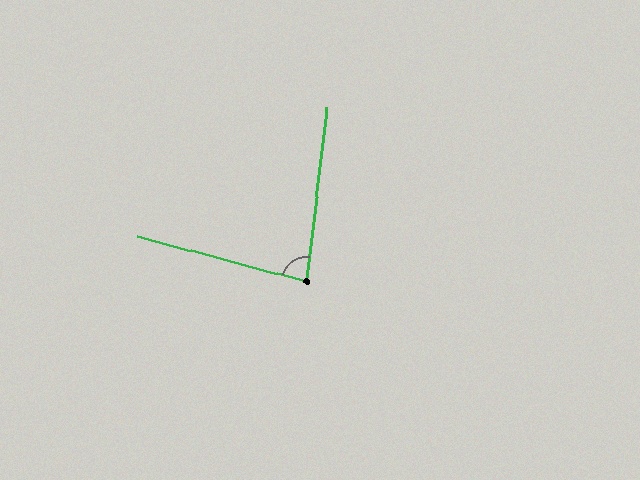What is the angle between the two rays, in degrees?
Approximately 81 degrees.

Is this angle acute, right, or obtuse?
It is acute.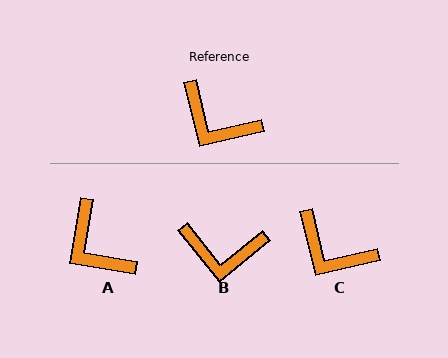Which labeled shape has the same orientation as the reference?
C.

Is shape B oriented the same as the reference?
No, it is off by about 26 degrees.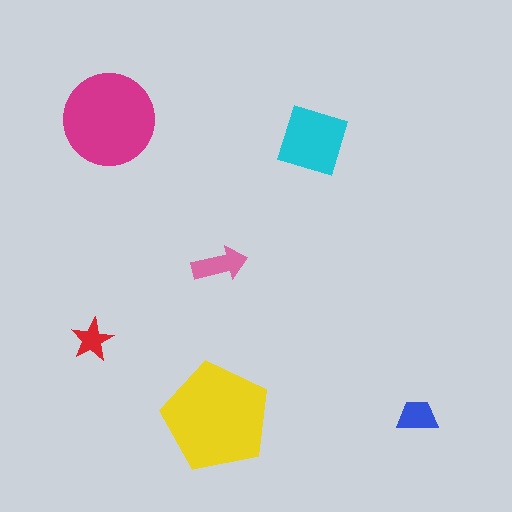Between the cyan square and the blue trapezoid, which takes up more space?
The cyan square.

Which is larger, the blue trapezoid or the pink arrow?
The pink arrow.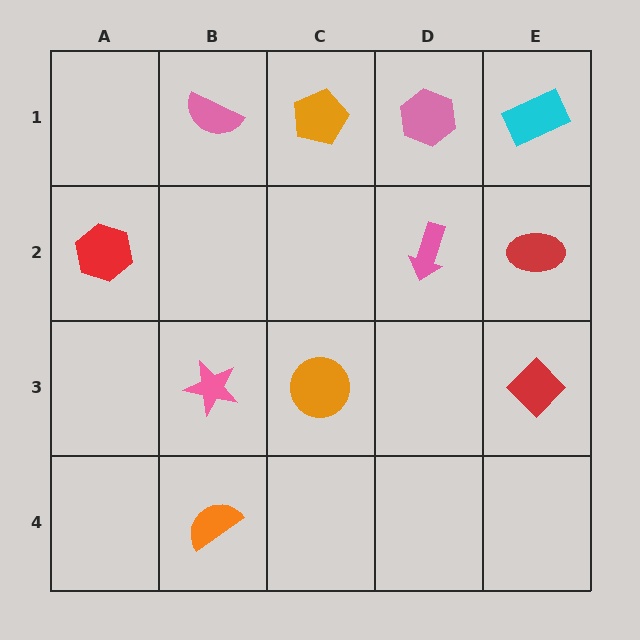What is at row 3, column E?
A red diamond.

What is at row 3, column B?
A pink star.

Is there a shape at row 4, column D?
No, that cell is empty.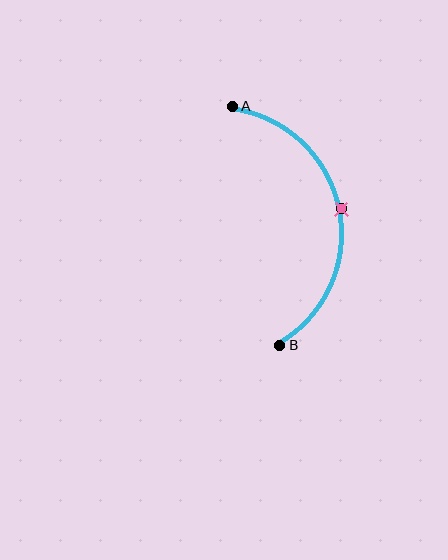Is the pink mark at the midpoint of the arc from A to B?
Yes. The pink mark lies on the arc at equal arc-length from both A and B — it is the arc midpoint.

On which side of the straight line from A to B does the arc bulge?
The arc bulges to the right of the straight line connecting A and B.